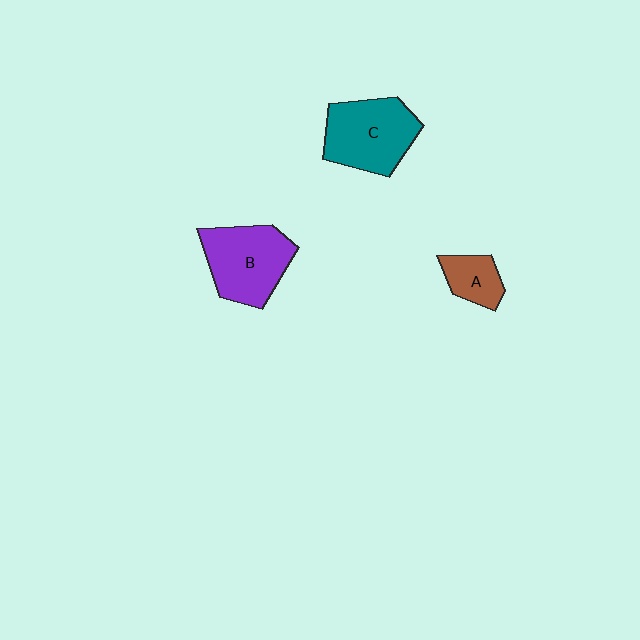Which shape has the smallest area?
Shape A (brown).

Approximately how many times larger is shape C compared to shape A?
Approximately 2.3 times.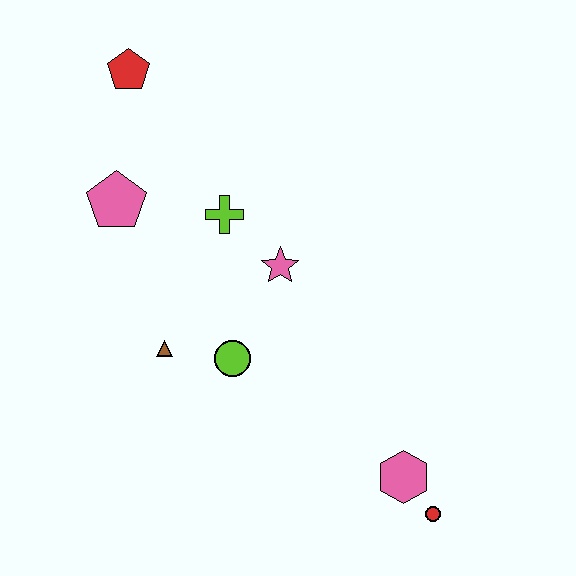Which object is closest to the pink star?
The lime cross is closest to the pink star.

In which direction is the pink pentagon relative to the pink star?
The pink pentagon is to the left of the pink star.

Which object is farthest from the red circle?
The red pentagon is farthest from the red circle.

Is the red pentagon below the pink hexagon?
No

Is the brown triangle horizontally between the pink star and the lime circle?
No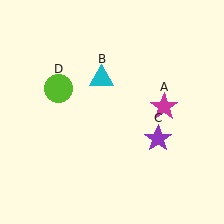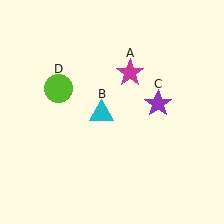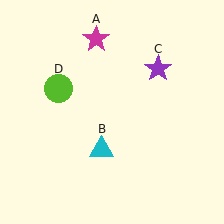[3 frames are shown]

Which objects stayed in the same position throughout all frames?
Lime circle (object D) remained stationary.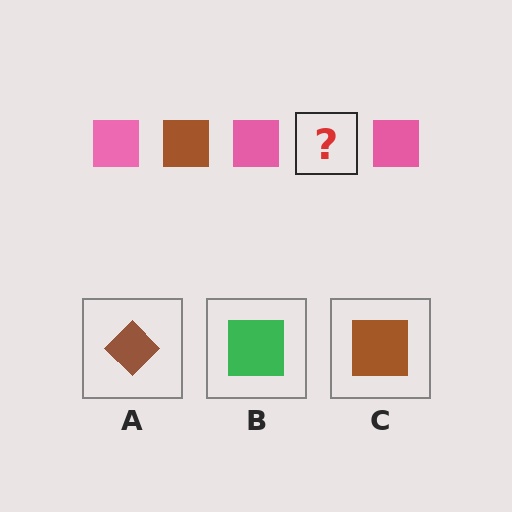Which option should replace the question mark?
Option C.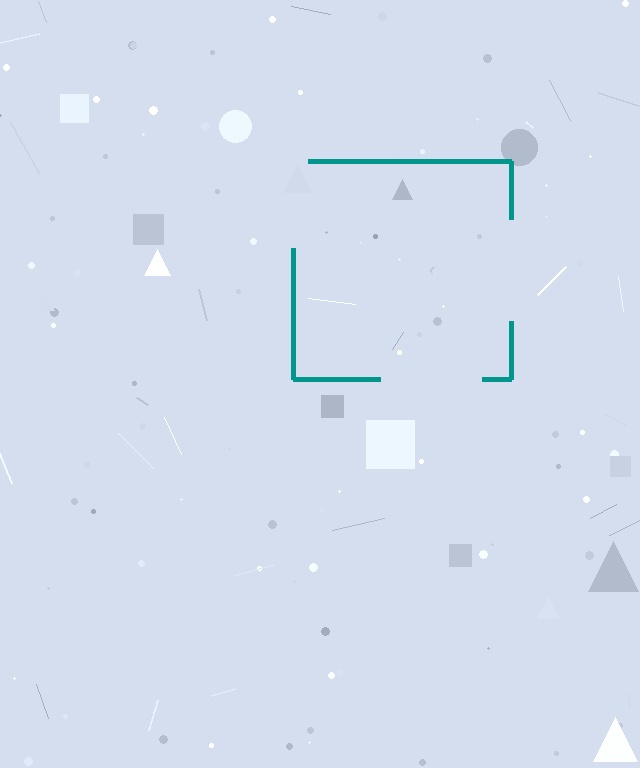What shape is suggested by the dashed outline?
The dashed outline suggests a square.